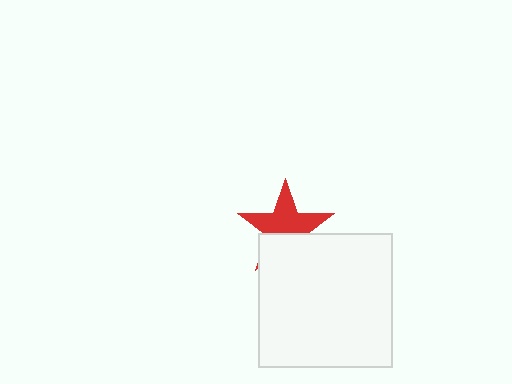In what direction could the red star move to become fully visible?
The red star could move up. That would shift it out from behind the white square entirely.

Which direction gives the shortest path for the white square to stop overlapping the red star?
Moving down gives the shortest separation.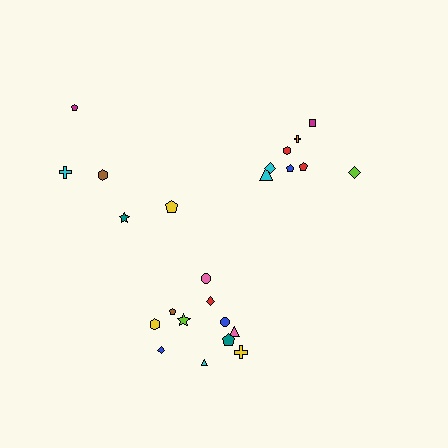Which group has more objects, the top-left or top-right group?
The top-right group.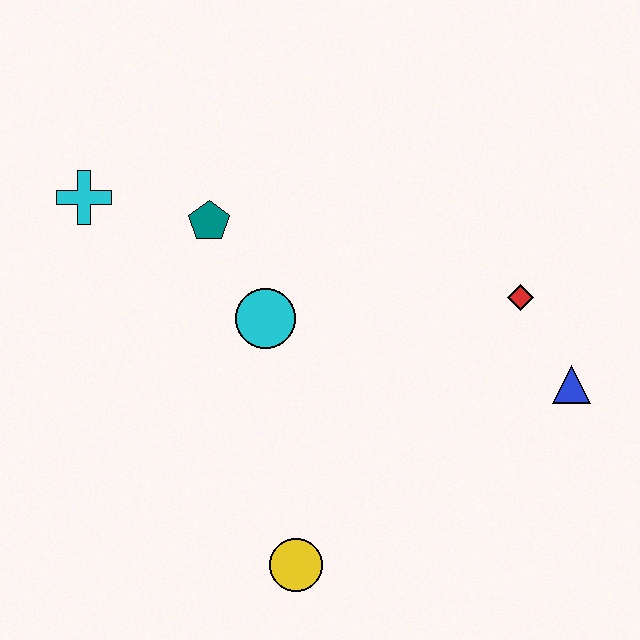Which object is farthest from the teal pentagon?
The blue triangle is farthest from the teal pentagon.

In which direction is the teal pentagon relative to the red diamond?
The teal pentagon is to the left of the red diamond.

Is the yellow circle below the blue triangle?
Yes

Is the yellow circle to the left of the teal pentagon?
No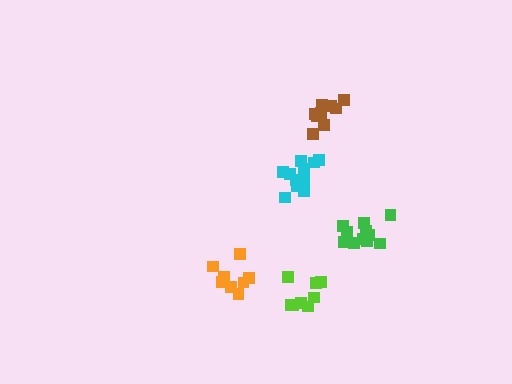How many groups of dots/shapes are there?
There are 5 groups.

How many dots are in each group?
Group 1: 11 dots, Group 2: 9 dots, Group 3: 11 dots, Group 4: 8 dots, Group 5: 8 dots (47 total).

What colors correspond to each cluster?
The clusters are colored: green, brown, cyan, orange, lime.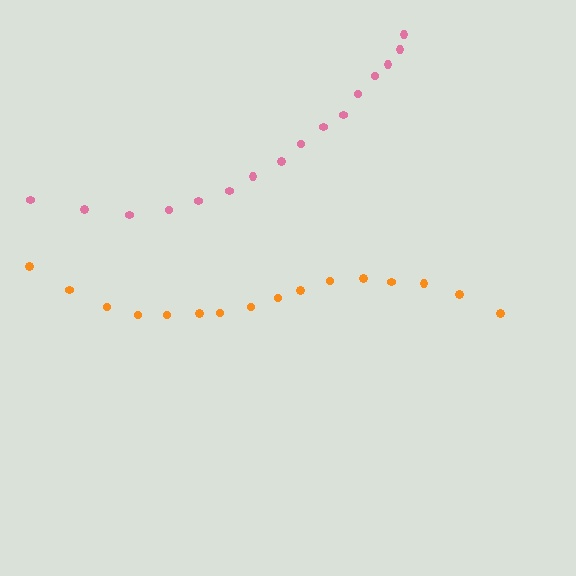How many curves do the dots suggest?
There are 2 distinct paths.